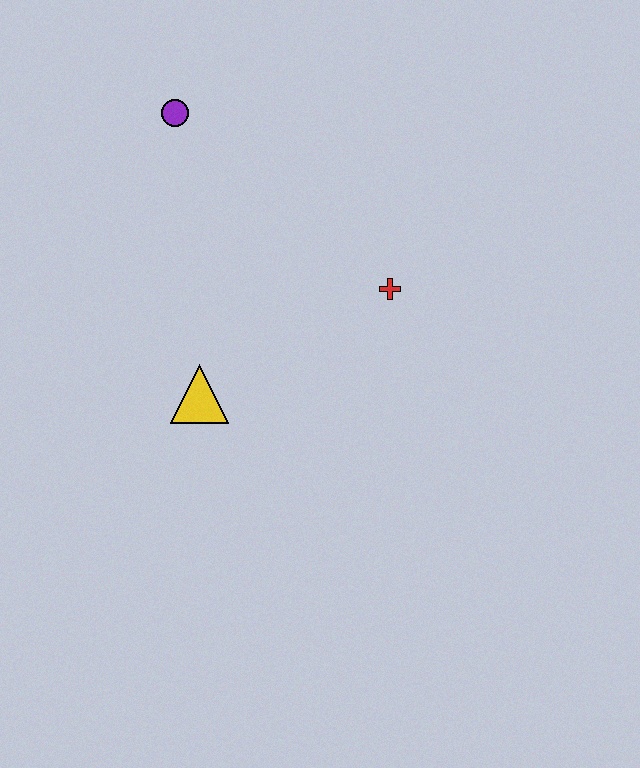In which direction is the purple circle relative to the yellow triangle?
The purple circle is above the yellow triangle.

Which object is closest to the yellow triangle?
The red cross is closest to the yellow triangle.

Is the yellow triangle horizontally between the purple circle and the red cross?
Yes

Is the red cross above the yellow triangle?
Yes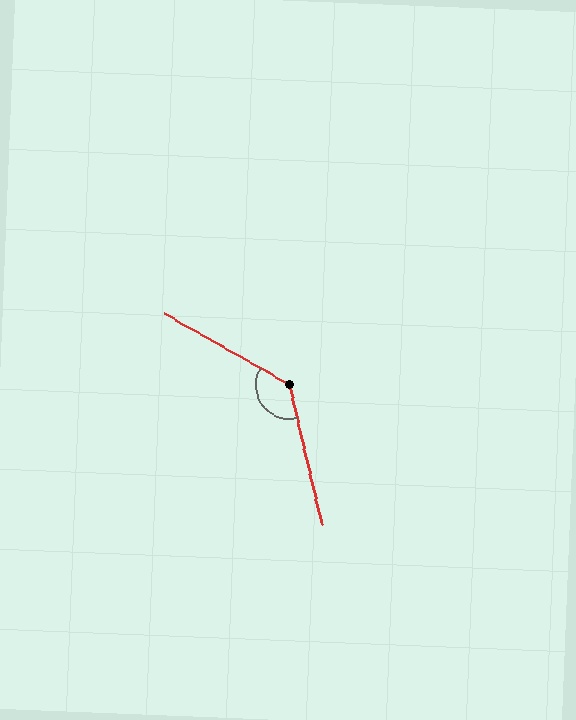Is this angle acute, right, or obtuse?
It is obtuse.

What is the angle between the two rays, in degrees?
Approximately 133 degrees.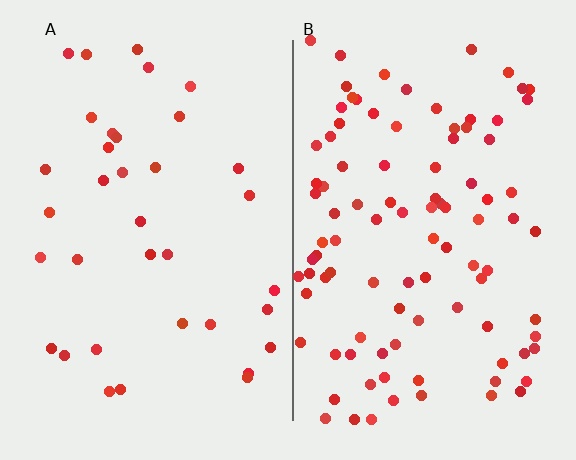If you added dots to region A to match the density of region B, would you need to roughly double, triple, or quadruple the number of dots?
Approximately triple.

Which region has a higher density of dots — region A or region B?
B (the right).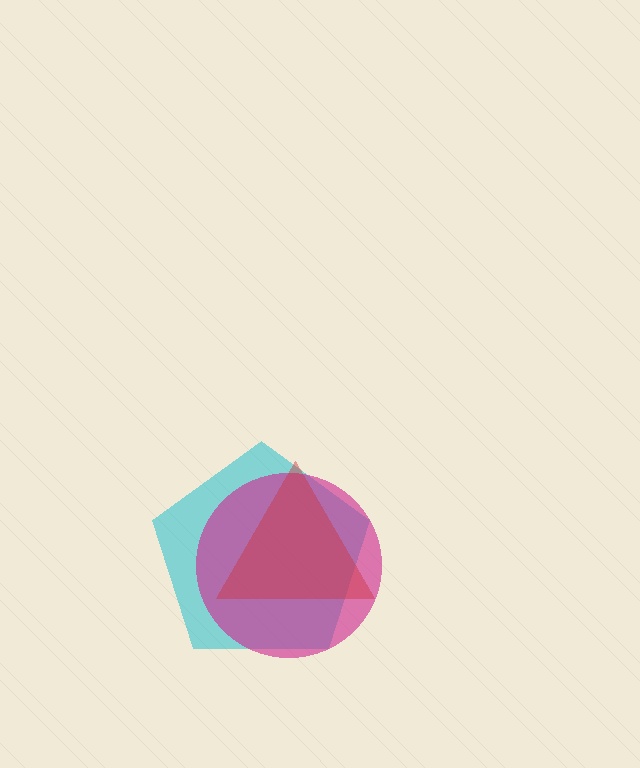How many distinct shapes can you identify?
There are 3 distinct shapes: a cyan pentagon, a magenta circle, a red triangle.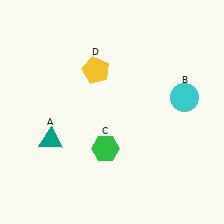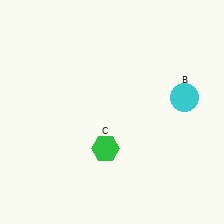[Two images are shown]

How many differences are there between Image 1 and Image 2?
There are 2 differences between the two images.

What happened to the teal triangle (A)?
The teal triangle (A) was removed in Image 2. It was in the bottom-left area of Image 1.